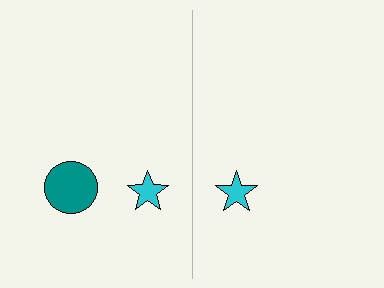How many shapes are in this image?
There are 3 shapes in this image.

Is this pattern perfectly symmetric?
No, the pattern is not perfectly symmetric. A teal circle is missing from the right side.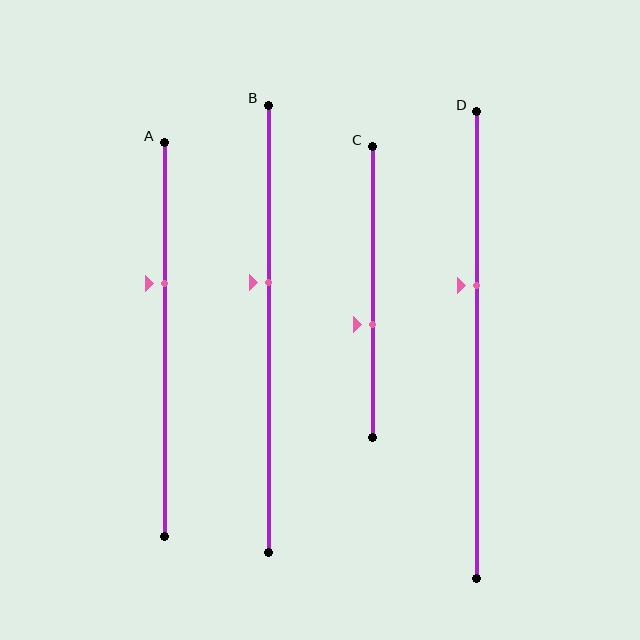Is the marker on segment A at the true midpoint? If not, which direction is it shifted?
No, the marker on segment A is shifted upward by about 14% of the segment length.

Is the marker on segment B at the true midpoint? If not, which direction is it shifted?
No, the marker on segment B is shifted upward by about 10% of the segment length.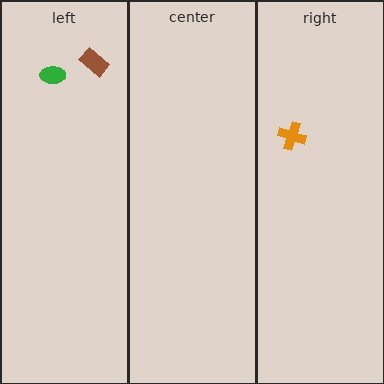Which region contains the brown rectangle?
The left region.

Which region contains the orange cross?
The right region.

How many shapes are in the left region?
2.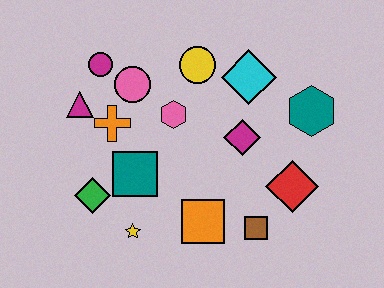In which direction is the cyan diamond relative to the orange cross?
The cyan diamond is to the right of the orange cross.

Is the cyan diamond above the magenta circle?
No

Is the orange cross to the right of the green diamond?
Yes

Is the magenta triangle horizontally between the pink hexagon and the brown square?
No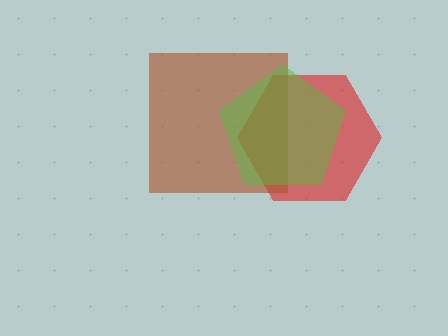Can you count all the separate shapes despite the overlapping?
Yes, there are 3 separate shapes.